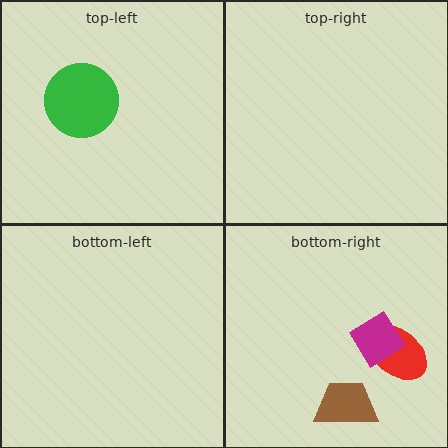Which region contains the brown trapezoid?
The bottom-right region.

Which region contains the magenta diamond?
The bottom-right region.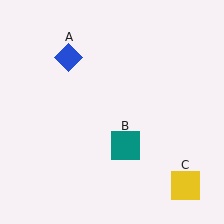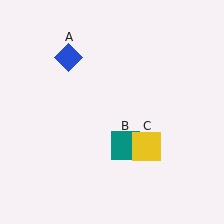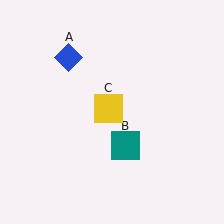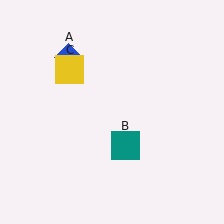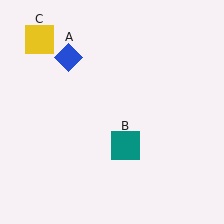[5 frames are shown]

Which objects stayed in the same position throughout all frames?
Blue diamond (object A) and teal square (object B) remained stationary.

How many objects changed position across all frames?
1 object changed position: yellow square (object C).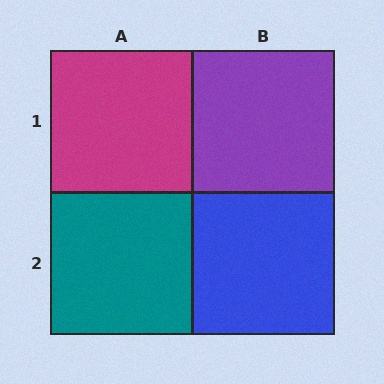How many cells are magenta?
1 cell is magenta.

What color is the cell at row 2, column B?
Blue.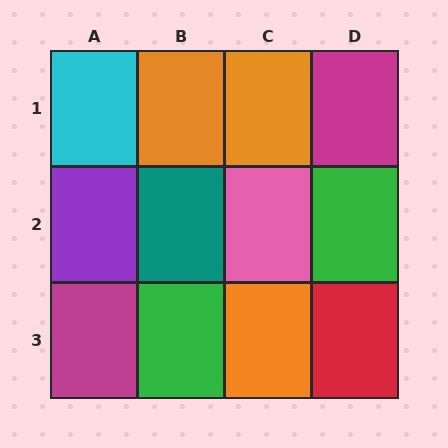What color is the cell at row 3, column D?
Red.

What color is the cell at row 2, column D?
Green.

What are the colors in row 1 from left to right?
Cyan, orange, orange, magenta.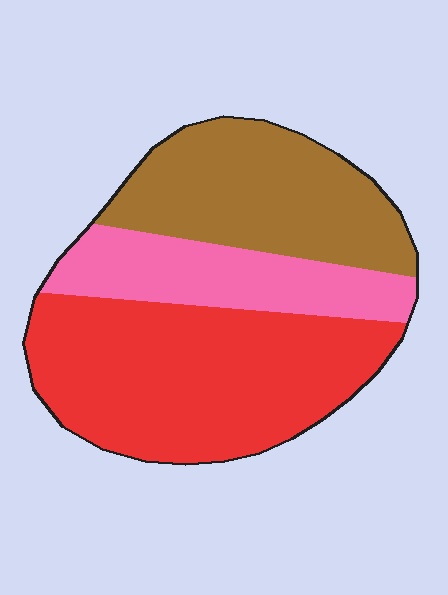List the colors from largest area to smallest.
From largest to smallest: red, brown, pink.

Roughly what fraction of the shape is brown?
Brown takes up about one third (1/3) of the shape.